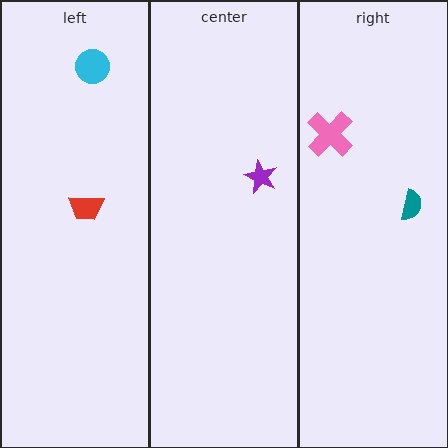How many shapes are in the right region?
2.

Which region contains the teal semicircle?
The right region.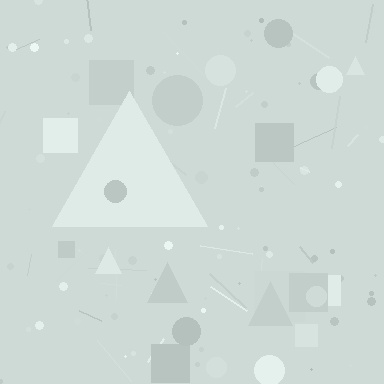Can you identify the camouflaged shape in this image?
The camouflaged shape is a triangle.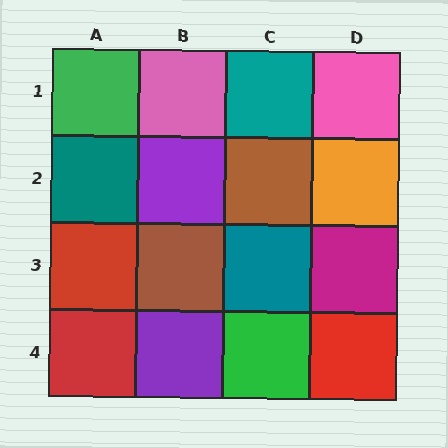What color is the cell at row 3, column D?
Magenta.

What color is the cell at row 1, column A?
Green.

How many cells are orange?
1 cell is orange.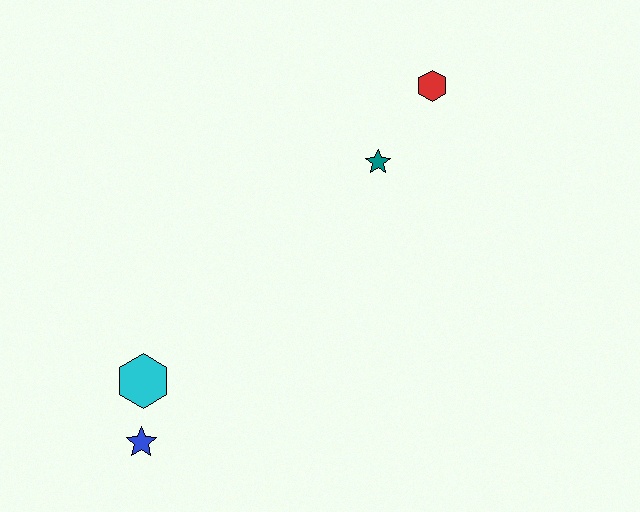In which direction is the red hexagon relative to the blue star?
The red hexagon is above the blue star.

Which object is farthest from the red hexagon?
The blue star is farthest from the red hexagon.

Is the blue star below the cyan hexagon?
Yes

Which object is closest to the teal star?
The red hexagon is closest to the teal star.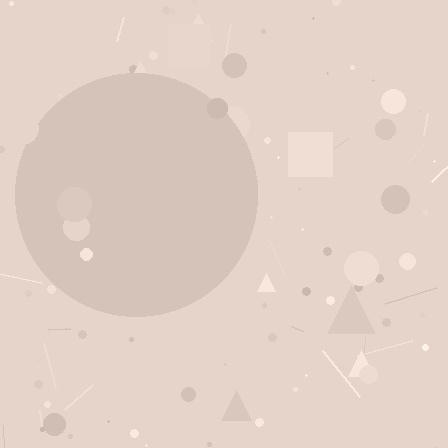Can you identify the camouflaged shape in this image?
The camouflaged shape is a circle.